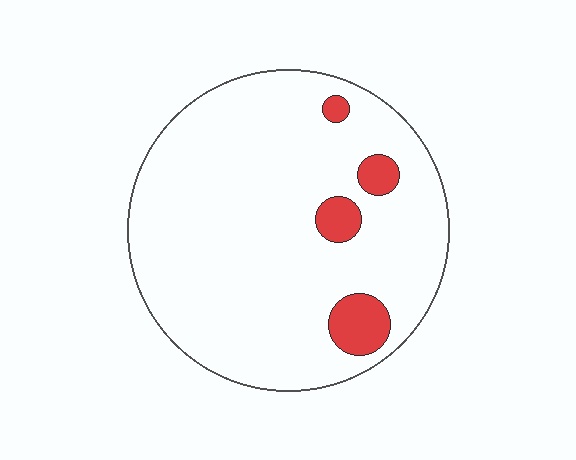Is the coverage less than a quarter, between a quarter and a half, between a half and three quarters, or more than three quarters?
Less than a quarter.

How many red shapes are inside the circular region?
4.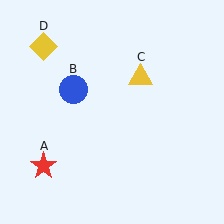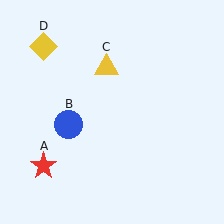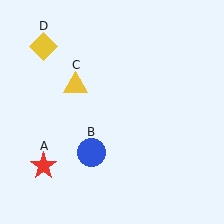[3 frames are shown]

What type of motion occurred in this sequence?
The blue circle (object B), yellow triangle (object C) rotated counterclockwise around the center of the scene.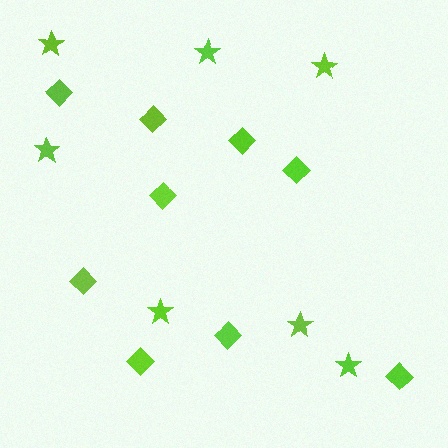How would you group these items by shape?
There are 2 groups: one group of diamonds (9) and one group of stars (7).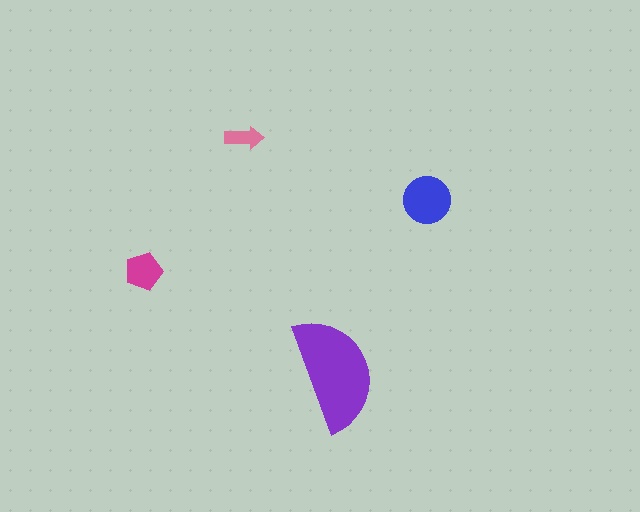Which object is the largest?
The purple semicircle.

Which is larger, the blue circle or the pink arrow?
The blue circle.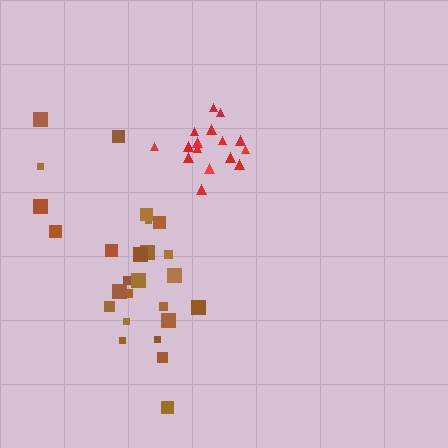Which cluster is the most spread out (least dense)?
Brown.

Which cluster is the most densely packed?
Red.